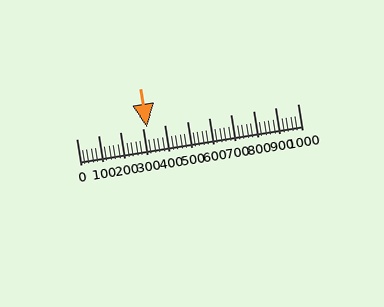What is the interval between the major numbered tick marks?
The major tick marks are spaced 100 units apart.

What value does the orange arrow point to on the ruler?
The orange arrow points to approximately 317.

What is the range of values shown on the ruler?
The ruler shows values from 0 to 1000.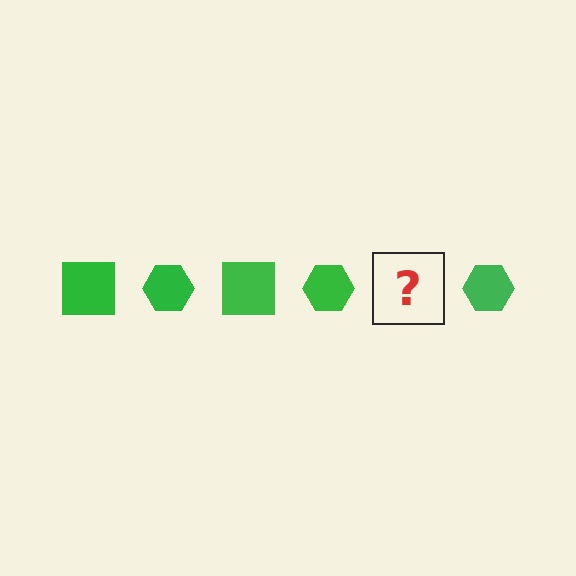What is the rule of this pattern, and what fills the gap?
The rule is that the pattern cycles through square, hexagon shapes in green. The gap should be filled with a green square.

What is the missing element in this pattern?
The missing element is a green square.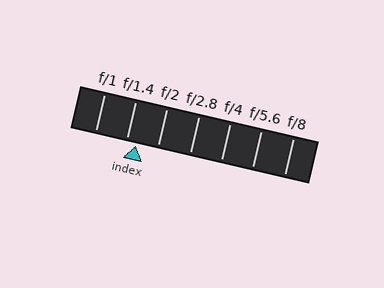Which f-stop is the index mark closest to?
The index mark is closest to f/1.4.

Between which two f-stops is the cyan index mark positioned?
The index mark is between f/1.4 and f/2.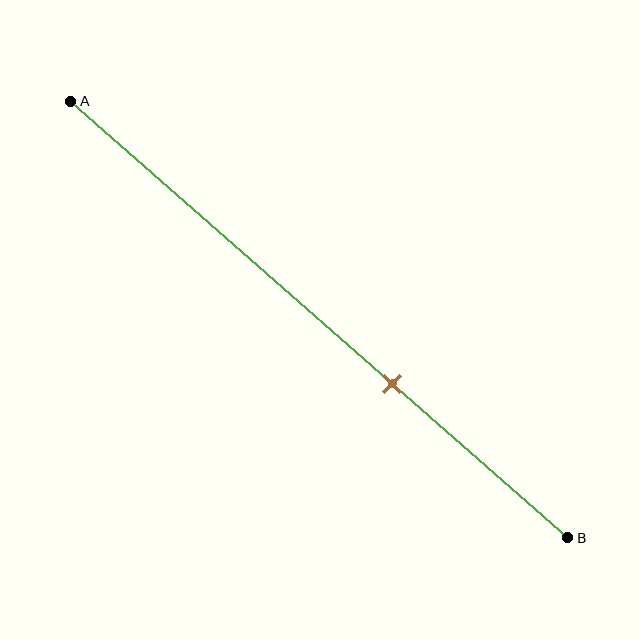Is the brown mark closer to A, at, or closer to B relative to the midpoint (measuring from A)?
The brown mark is closer to point B than the midpoint of segment AB.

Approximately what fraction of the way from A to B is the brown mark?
The brown mark is approximately 65% of the way from A to B.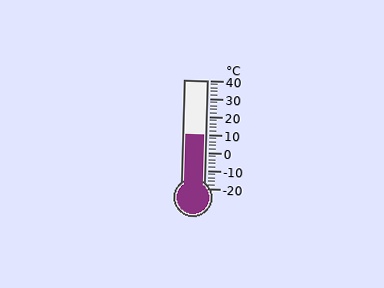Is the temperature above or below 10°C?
The temperature is at 10°C.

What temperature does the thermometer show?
The thermometer shows approximately 10°C.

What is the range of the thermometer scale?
The thermometer scale ranges from -20°C to 40°C.